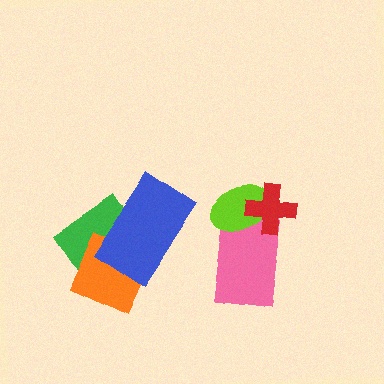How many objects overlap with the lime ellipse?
2 objects overlap with the lime ellipse.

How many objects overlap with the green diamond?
2 objects overlap with the green diamond.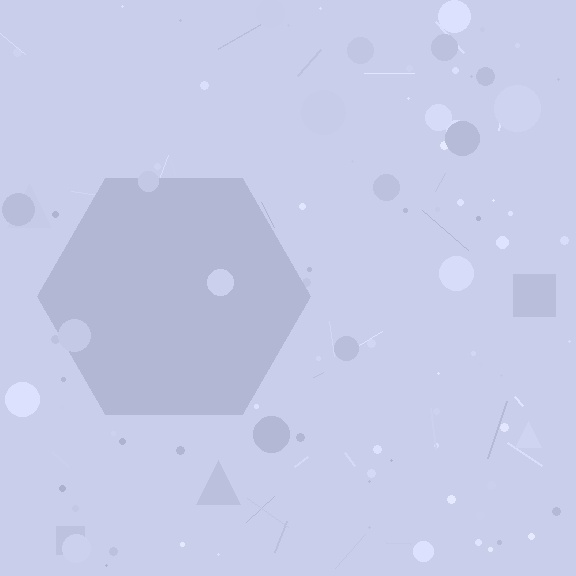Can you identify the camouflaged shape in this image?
The camouflaged shape is a hexagon.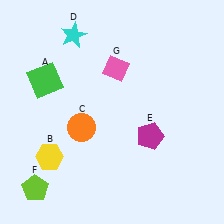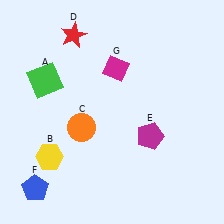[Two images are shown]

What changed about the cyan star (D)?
In Image 1, D is cyan. In Image 2, it changed to red.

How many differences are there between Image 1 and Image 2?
There are 3 differences between the two images.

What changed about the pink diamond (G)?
In Image 1, G is pink. In Image 2, it changed to magenta.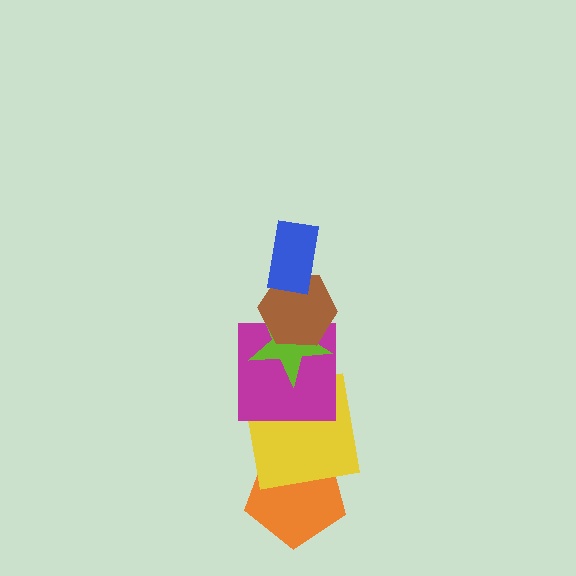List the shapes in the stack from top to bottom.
From top to bottom: the blue rectangle, the brown hexagon, the lime star, the magenta square, the yellow square, the orange pentagon.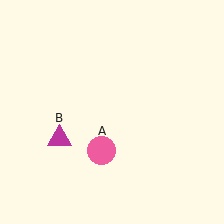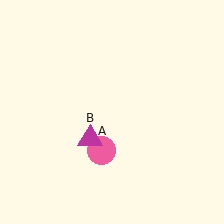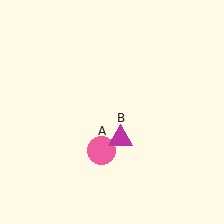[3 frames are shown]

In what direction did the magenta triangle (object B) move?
The magenta triangle (object B) moved right.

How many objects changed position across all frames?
1 object changed position: magenta triangle (object B).